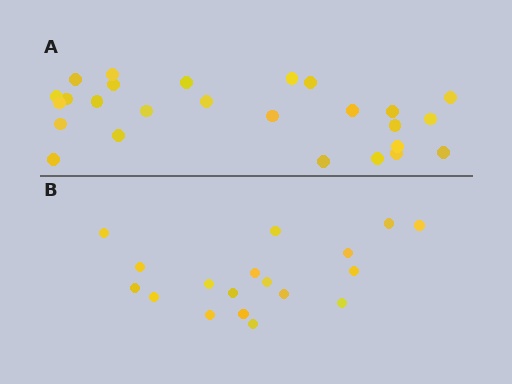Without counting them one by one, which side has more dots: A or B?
Region A (the top region) has more dots.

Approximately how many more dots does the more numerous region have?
Region A has roughly 8 or so more dots than region B.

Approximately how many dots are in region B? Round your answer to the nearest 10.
About 20 dots. (The exact count is 18, which rounds to 20.)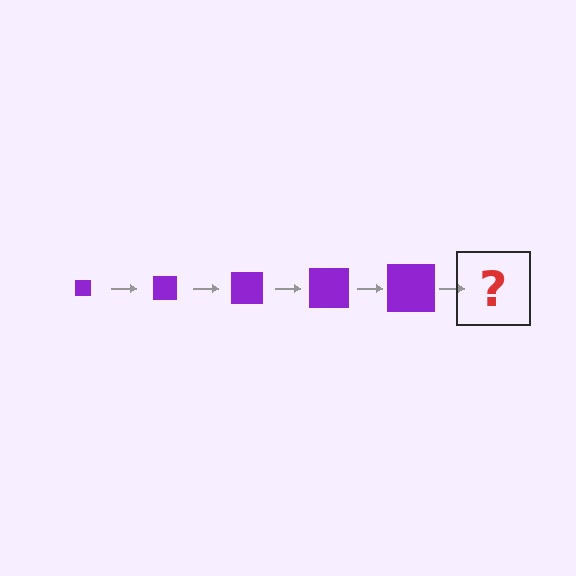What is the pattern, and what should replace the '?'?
The pattern is that the square gets progressively larger each step. The '?' should be a purple square, larger than the previous one.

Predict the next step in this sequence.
The next step is a purple square, larger than the previous one.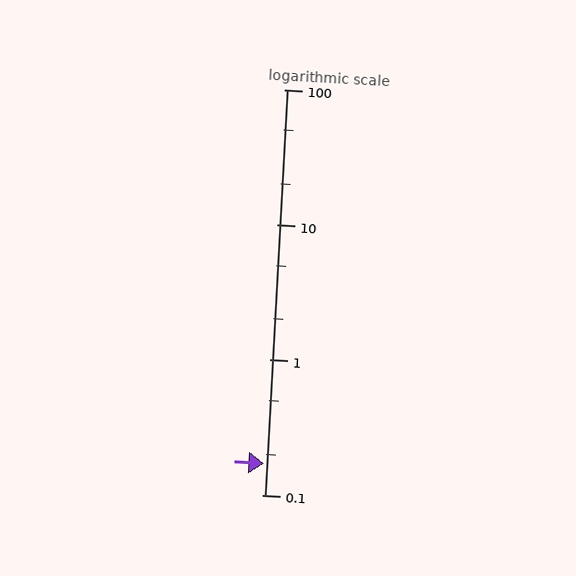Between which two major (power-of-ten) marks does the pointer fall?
The pointer is between 0.1 and 1.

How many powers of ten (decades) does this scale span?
The scale spans 3 decades, from 0.1 to 100.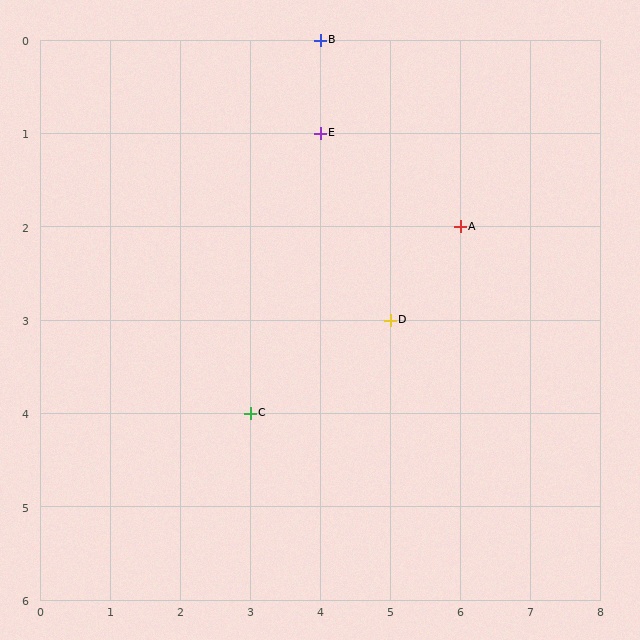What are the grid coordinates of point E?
Point E is at grid coordinates (4, 1).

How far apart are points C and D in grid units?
Points C and D are 2 columns and 1 row apart (about 2.2 grid units diagonally).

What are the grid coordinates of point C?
Point C is at grid coordinates (3, 4).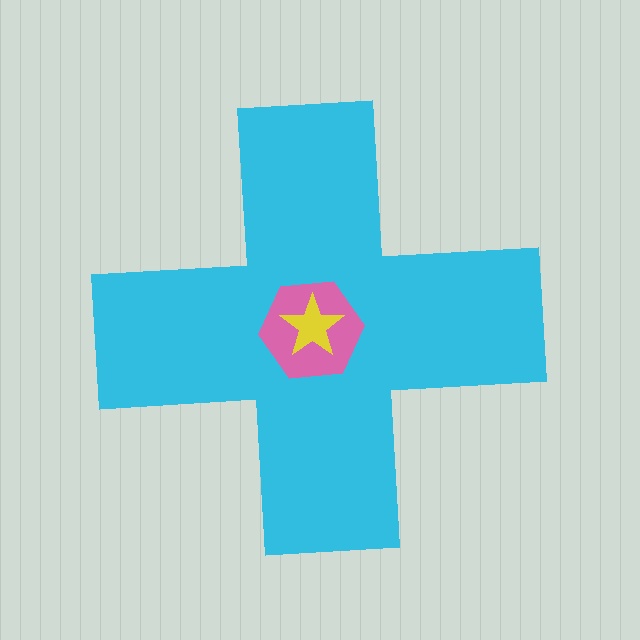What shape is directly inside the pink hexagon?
The yellow star.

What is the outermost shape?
The cyan cross.